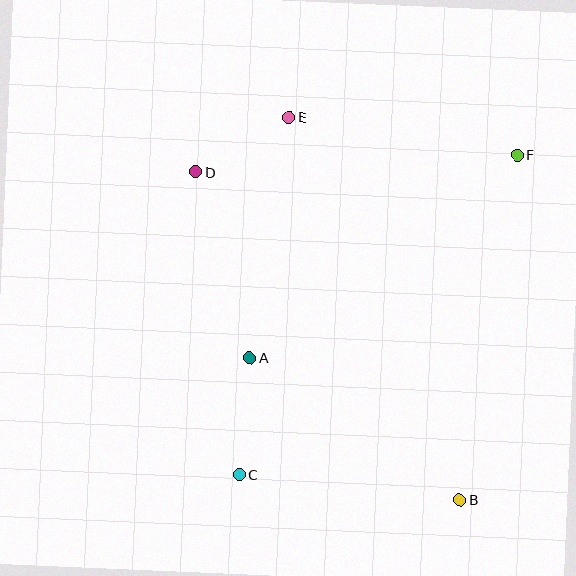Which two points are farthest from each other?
Points C and F are farthest from each other.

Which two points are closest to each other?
Points D and E are closest to each other.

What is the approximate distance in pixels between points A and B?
The distance between A and B is approximately 253 pixels.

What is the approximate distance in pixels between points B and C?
The distance between B and C is approximately 222 pixels.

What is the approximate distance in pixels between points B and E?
The distance between B and E is approximately 419 pixels.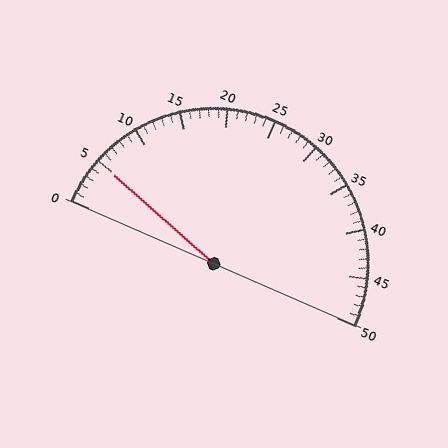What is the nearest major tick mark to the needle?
The nearest major tick mark is 5.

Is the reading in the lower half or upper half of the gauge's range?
The reading is in the lower half of the range (0 to 50).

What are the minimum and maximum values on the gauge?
The gauge ranges from 0 to 50.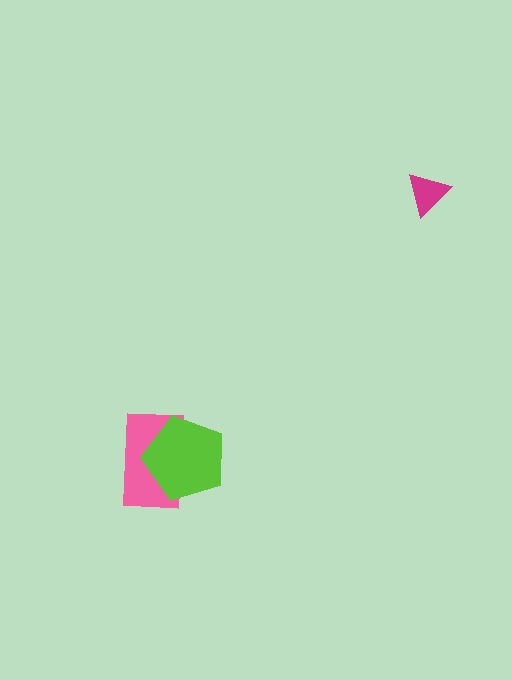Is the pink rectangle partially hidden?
Yes, it is partially covered by another shape.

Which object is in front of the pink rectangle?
The lime pentagon is in front of the pink rectangle.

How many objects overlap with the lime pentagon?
1 object overlaps with the lime pentagon.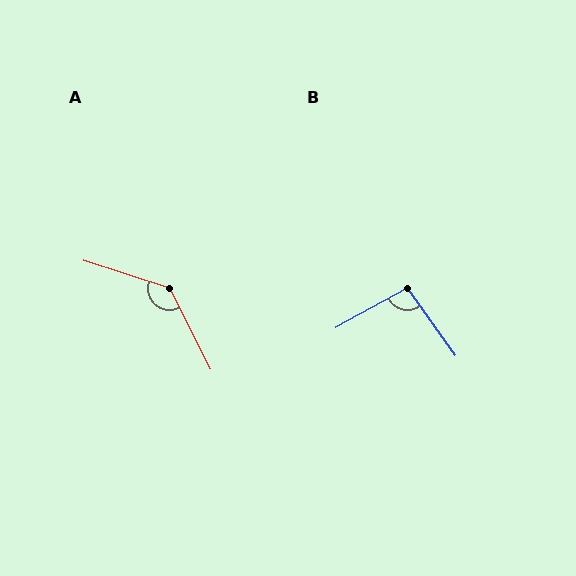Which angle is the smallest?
B, at approximately 96 degrees.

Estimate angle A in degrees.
Approximately 135 degrees.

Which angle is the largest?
A, at approximately 135 degrees.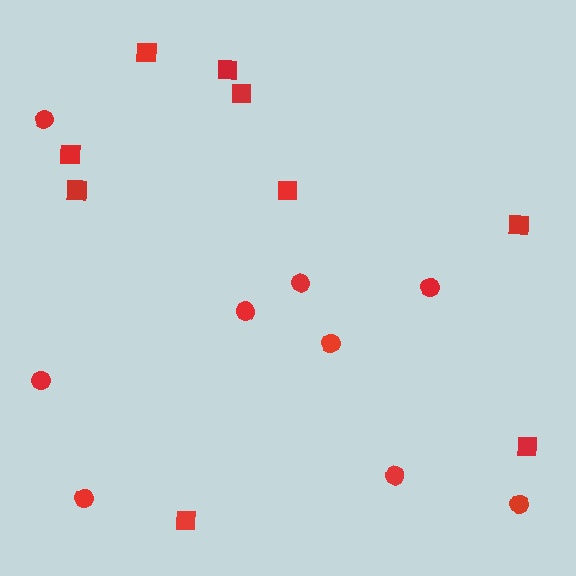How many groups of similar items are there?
There are 2 groups: one group of squares (9) and one group of circles (9).